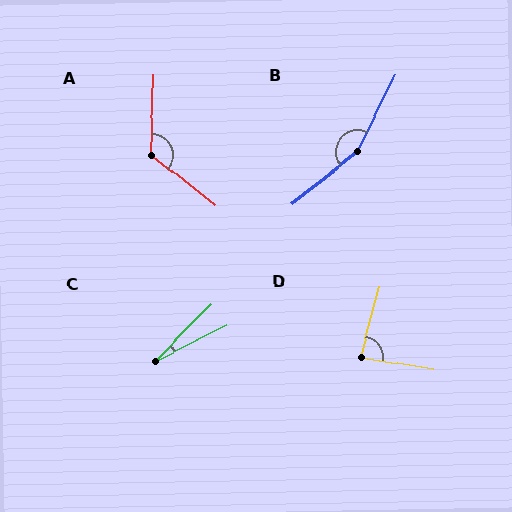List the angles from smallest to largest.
C (19°), D (85°), A (126°), B (155°).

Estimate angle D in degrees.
Approximately 85 degrees.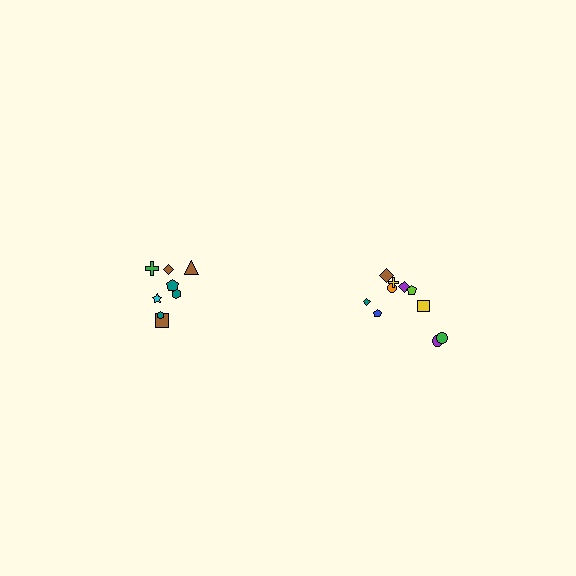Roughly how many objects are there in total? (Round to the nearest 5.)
Roughly 20 objects in total.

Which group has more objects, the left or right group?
The right group.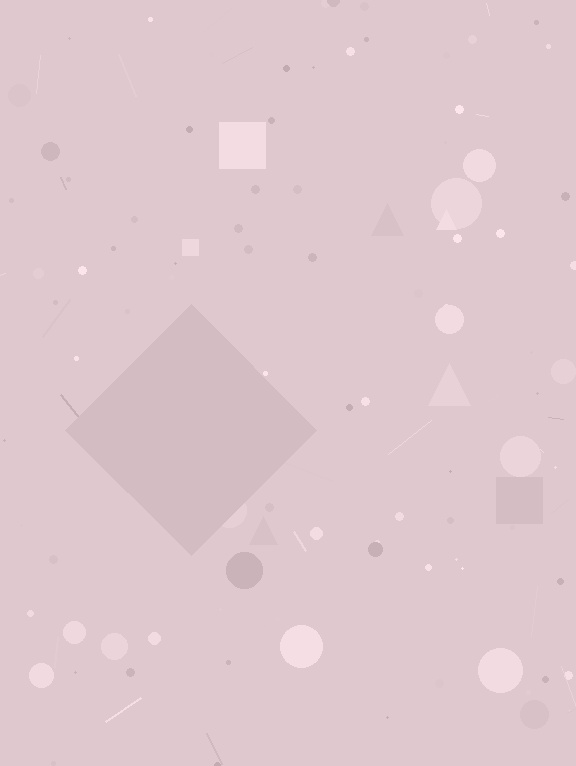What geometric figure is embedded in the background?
A diamond is embedded in the background.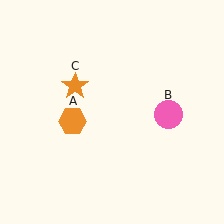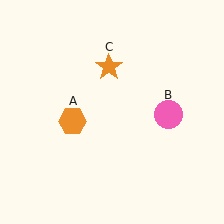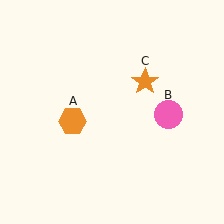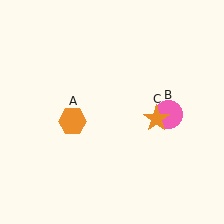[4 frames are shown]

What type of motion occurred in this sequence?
The orange star (object C) rotated clockwise around the center of the scene.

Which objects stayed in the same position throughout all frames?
Orange hexagon (object A) and pink circle (object B) remained stationary.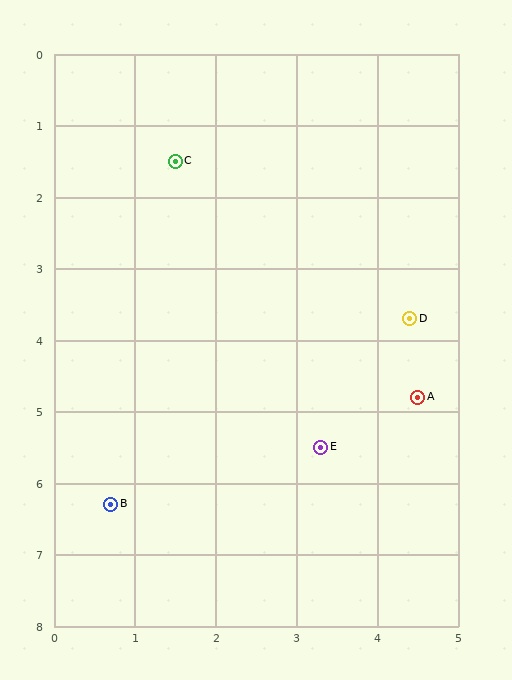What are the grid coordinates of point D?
Point D is at approximately (4.4, 3.7).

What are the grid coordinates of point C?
Point C is at approximately (1.5, 1.5).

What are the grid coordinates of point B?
Point B is at approximately (0.7, 6.3).